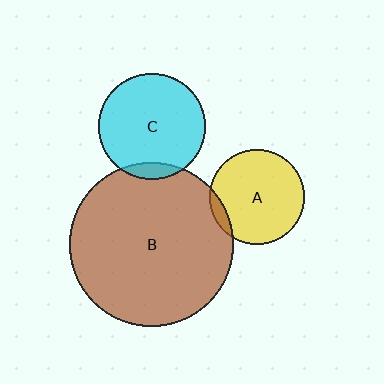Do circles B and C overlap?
Yes.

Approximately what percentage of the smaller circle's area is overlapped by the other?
Approximately 10%.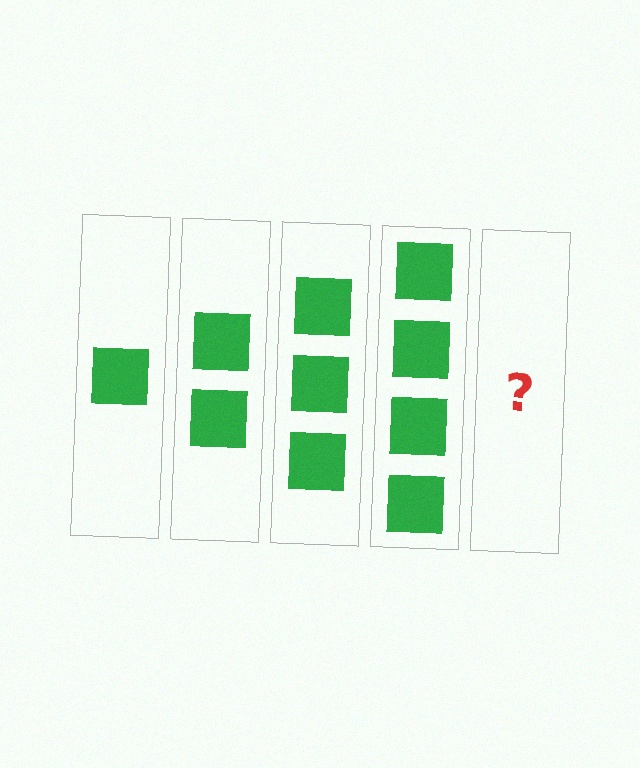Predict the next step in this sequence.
The next step is 5 squares.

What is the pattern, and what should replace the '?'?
The pattern is that each step adds one more square. The '?' should be 5 squares.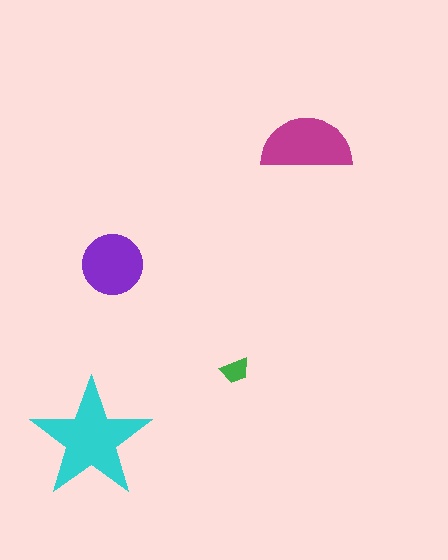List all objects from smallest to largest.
The green trapezoid, the purple circle, the magenta semicircle, the cyan star.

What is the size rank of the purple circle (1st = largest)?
3rd.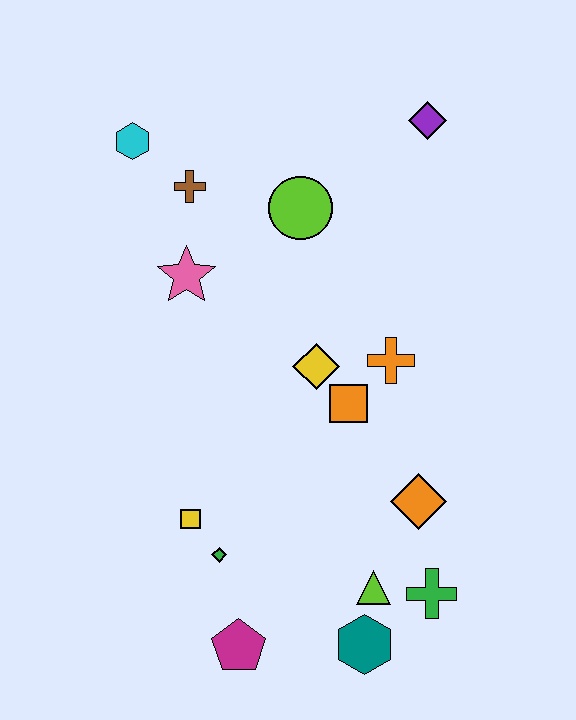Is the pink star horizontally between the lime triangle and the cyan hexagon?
Yes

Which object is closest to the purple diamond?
The lime circle is closest to the purple diamond.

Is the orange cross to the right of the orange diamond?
No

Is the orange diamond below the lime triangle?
No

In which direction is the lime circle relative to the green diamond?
The lime circle is above the green diamond.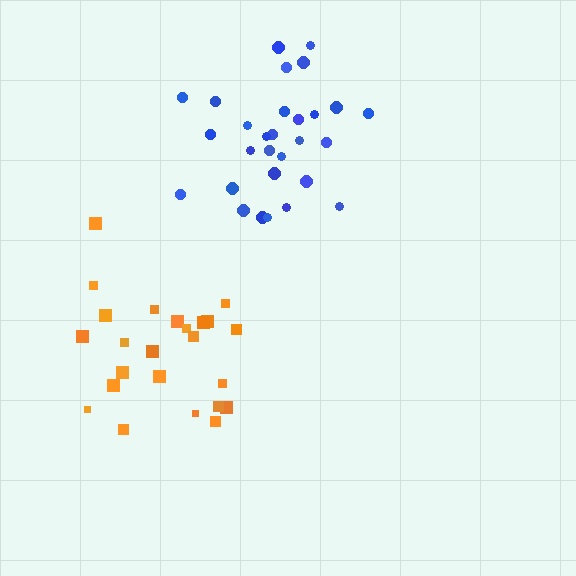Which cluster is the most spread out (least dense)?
Blue.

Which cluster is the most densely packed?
Orange.